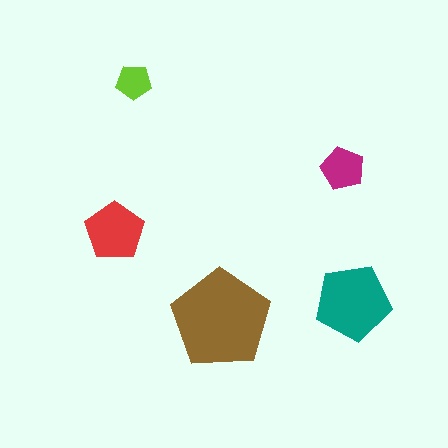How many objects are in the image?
There are 5 objects in the image.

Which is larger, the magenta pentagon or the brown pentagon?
The brown one.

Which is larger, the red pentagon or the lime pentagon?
The red one.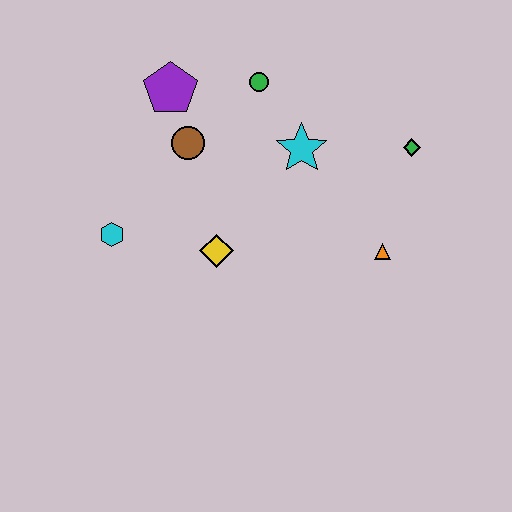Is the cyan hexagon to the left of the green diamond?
Yes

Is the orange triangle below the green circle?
Yes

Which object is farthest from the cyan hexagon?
The green diamond is farthest from the cyan hexagon.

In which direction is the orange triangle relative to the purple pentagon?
The orange triangle is to the right of the purple pentagon.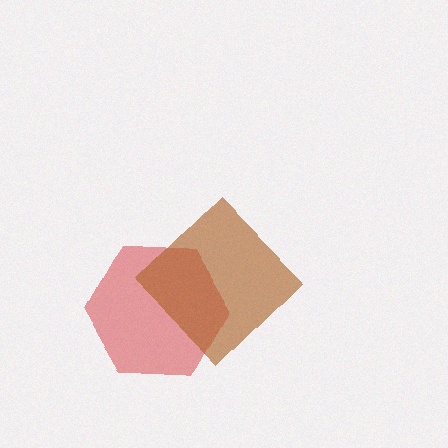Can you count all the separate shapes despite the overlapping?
Yes, there are 2 separate shapes.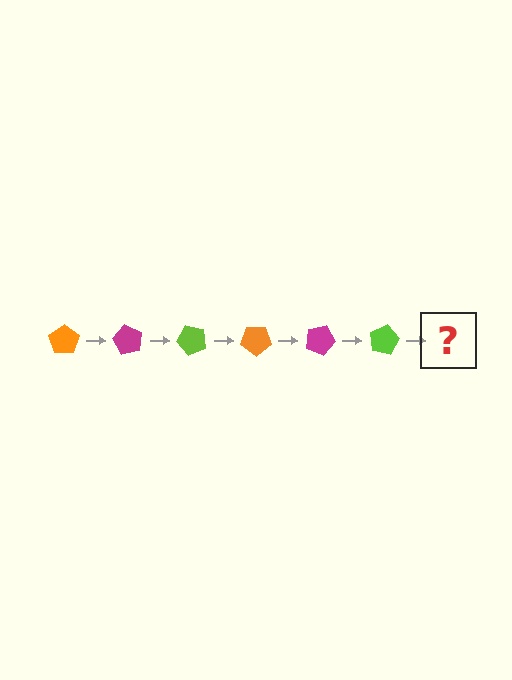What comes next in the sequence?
The next element should be an orange pentagon, rotated 360 degrees from the start.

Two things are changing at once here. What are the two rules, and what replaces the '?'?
The two rules are that it rotates 60 degrees each step and the color cycles through orange, magenta, and lime. The '?' should be an orange pentagon, rotated 360 degrees from the start.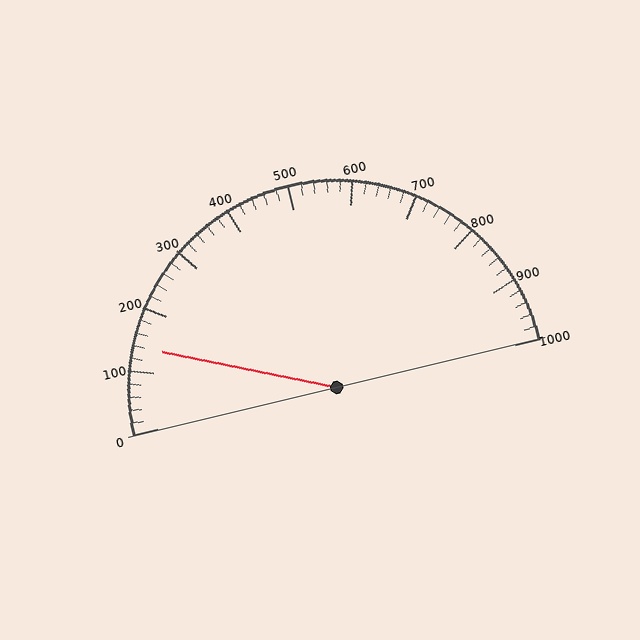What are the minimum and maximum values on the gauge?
The gauge ranges from 0 to 1000.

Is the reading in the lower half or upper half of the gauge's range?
The reading is in the lower half of the range (0 to 1000).